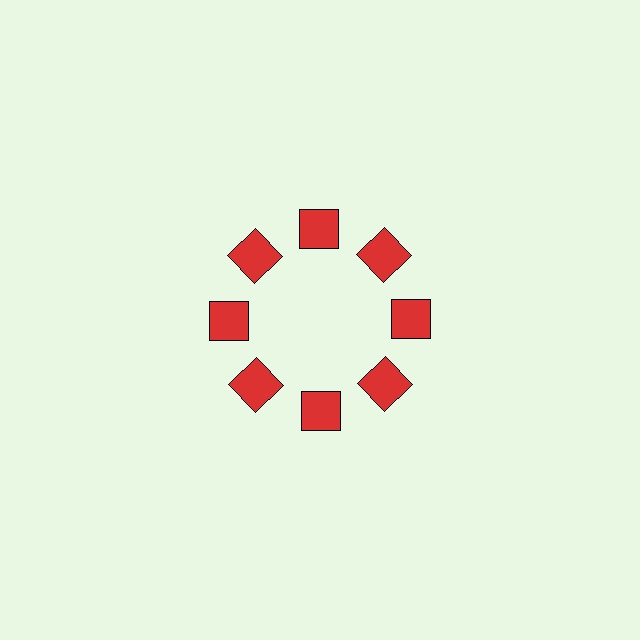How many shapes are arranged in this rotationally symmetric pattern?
There are 8 shapes, arranged in 8 groups of 1.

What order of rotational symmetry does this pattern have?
This pattern has 8-fold rotational symmetry.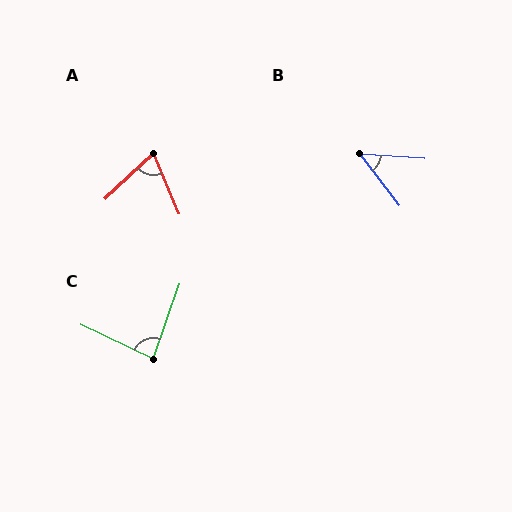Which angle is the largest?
C, at approximately 83 degrees.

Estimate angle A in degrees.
Approximately 70 degrees.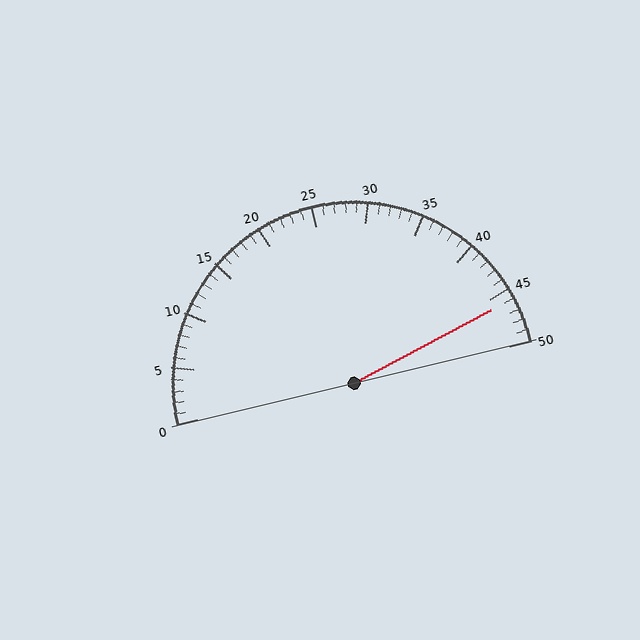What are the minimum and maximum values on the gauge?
The gauge ranges from 0 to 50.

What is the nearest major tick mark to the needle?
The nearest major tick mark is 45.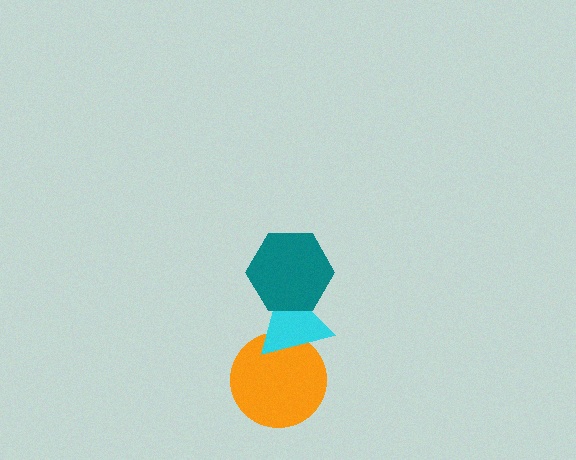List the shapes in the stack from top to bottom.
From top to bottom: the teal hexagon, the cyan triangle, the orange circle.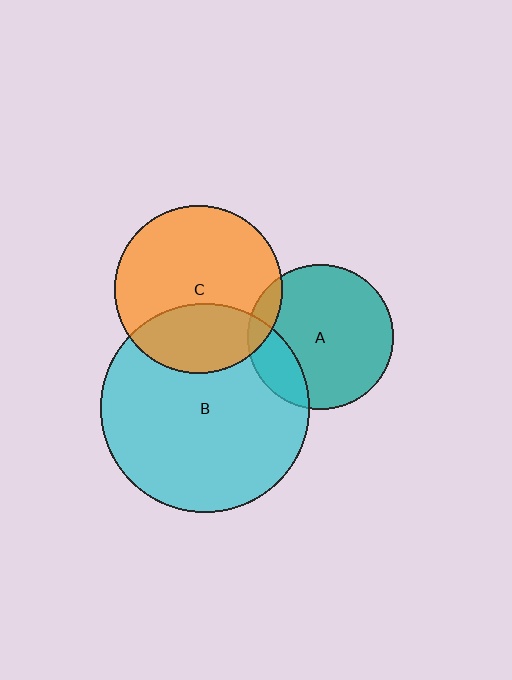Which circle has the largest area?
Circle B (cyan).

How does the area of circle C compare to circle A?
Approximately 1.3 times.